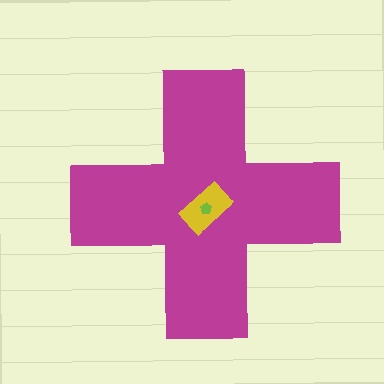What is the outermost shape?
The magenta cross.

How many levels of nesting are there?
3.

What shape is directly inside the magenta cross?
The yellow rectangle.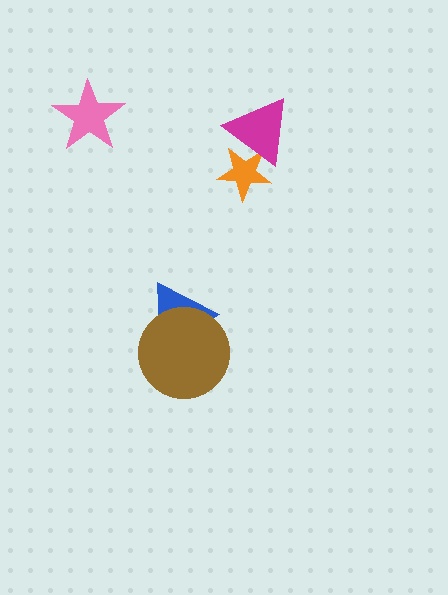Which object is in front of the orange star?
The magenta triangle is in front of the orange star.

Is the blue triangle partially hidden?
Yes, it is partially covered by another shape.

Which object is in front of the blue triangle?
The brown circle is in front of the blue triangle.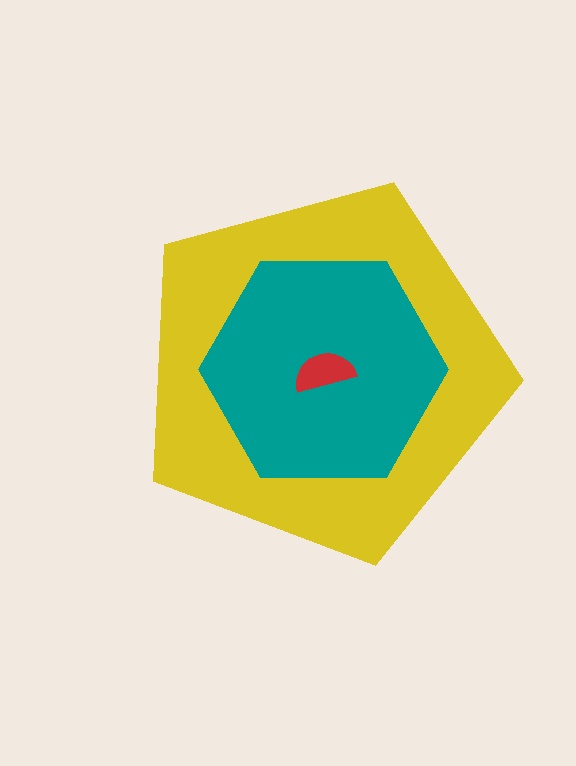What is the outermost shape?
The yellow pentagon.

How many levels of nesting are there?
3.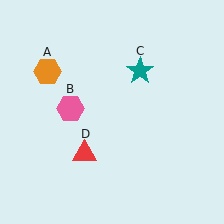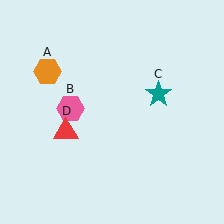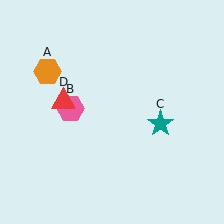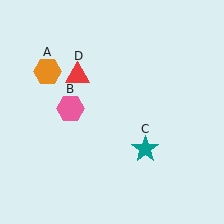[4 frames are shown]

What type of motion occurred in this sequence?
The teal star (object C), red triangle (object D) rotated clockwise around the center of the scene.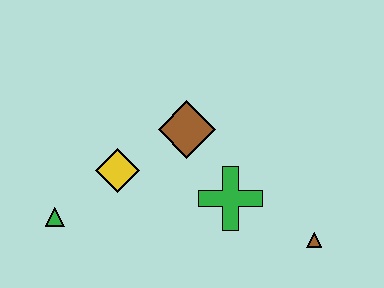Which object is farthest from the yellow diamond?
The brown triangle is farthest from the yellow diamond.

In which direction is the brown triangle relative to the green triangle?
The brown triangle is to the right of the green triangle.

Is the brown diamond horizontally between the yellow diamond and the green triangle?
No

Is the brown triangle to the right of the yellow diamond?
Yes